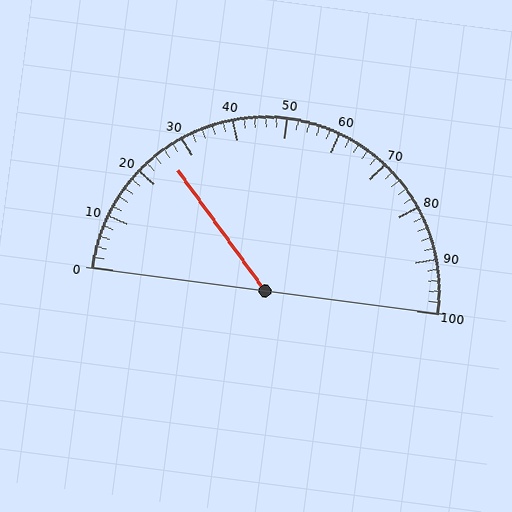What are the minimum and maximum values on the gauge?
The gauge ranges from 0 to 100.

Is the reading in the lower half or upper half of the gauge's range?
The reading is in the lower half of the range (0 to 100).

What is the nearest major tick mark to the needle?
The nearest major tick mark is 30.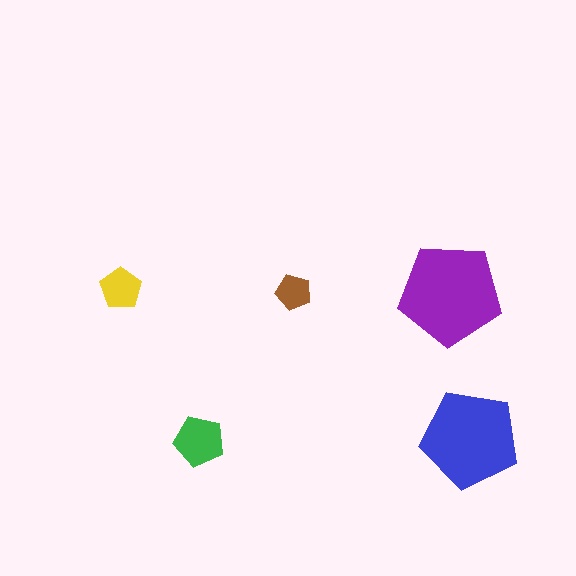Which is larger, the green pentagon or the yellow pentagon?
The green one.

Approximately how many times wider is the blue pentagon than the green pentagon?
About 2 times wider.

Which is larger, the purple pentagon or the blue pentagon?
The purple one.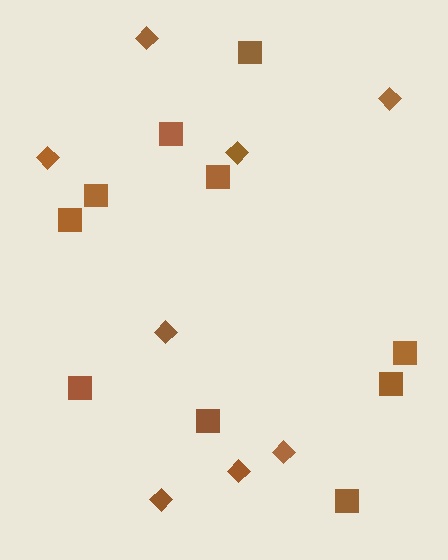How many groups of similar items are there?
There are 2 groups: one group of diamonds (8) and one group of squares (10).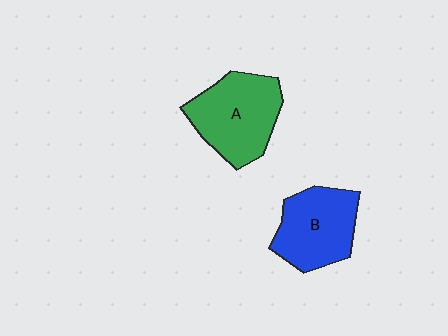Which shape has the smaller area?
Shape B (blue).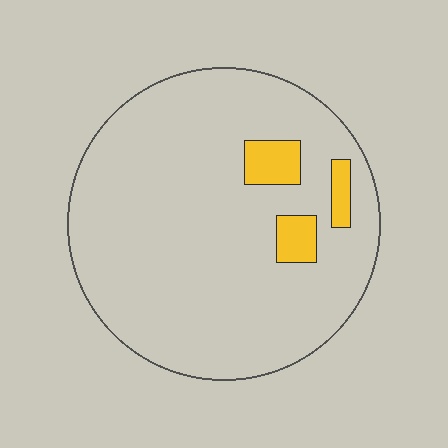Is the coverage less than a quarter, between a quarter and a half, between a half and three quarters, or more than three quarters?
Less than a quarter.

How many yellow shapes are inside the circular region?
3.